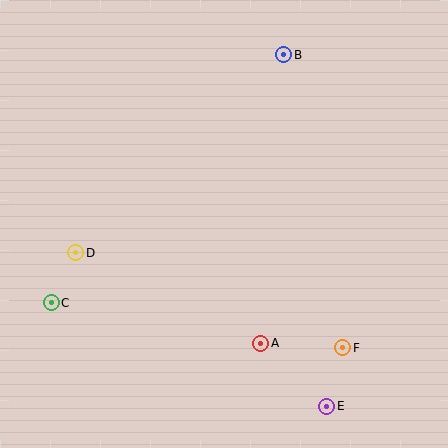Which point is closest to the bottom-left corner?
Point C is closest to the bottom-left corner.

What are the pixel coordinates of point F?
Point F is at (343, 348).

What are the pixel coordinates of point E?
Point E is at (327, 406).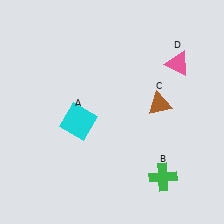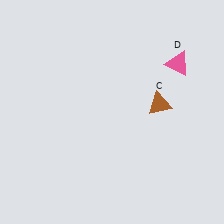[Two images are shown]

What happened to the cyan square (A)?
The cyan square (A) was removed in Image 2. It was in the bottom-left area of Image 1.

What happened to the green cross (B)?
The green cross (B) was removed in Image 2. It was in the bottom-right area of Image 1.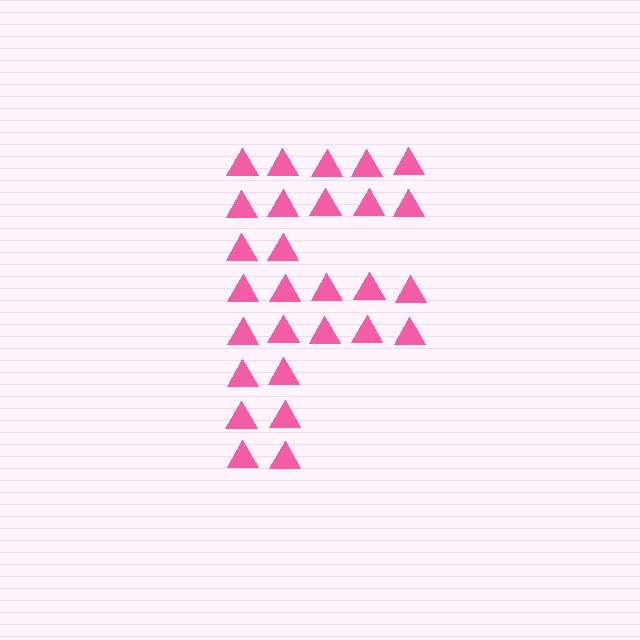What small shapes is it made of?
It is made of small triangles.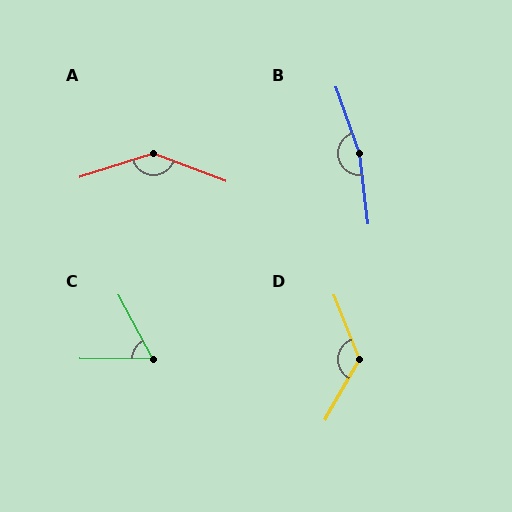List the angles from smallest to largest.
C (61°), D (129°), A (142°), B (168°).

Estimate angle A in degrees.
Approximately 142 degrees.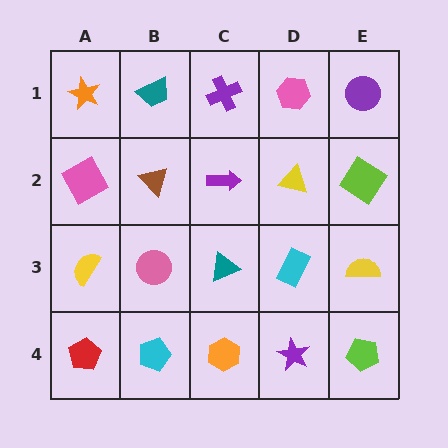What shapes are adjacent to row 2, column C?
A purple cross (row 1, column C), a teal triangle (row 3, column C), a brown triangle (row 2, column B), a yellow triangle (row 2, column D).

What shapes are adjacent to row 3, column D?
A yellow triangle (row 2, column D), a purple star (row 4, column D), a teal triangle (row 3, column C), a yellow semicircle (row 3, column E).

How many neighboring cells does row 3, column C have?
4.